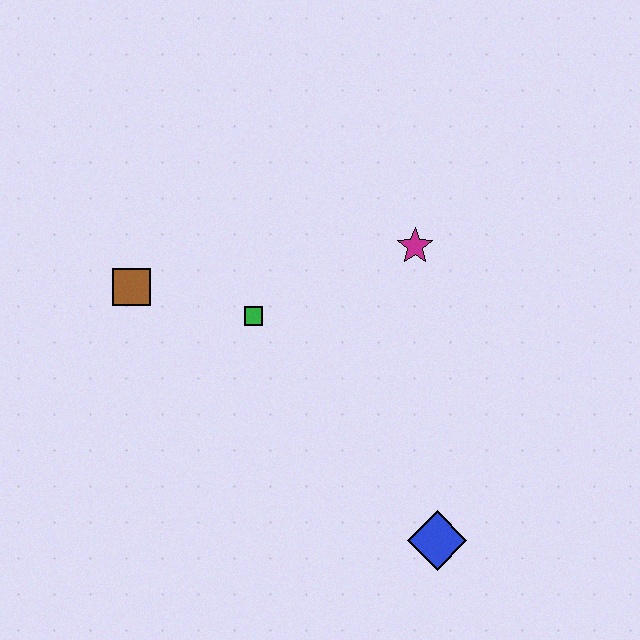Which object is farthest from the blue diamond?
The brown square is farthest from the blue diamond.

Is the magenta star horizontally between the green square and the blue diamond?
Yes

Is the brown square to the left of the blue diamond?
Yes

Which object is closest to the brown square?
The green square is closest to the brown square.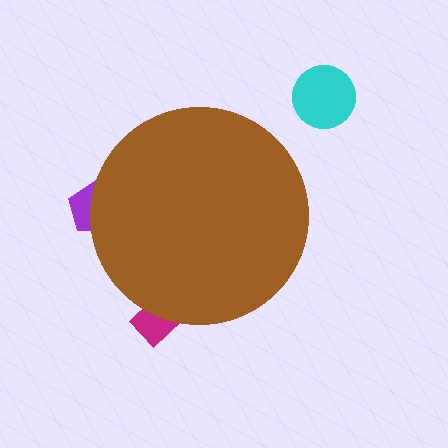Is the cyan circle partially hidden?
No, the cyan circle is fully visible.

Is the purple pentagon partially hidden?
Yes, the purple pentagon is partially hidden behind the brown circle.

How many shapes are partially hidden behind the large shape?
2 shapes are partially hidden.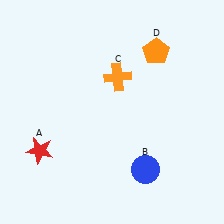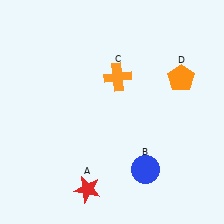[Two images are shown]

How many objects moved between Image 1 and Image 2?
2 objects moved between the two images.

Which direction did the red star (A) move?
The red star (A) moved right.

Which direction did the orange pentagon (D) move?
The orange pentagon (D) moved down.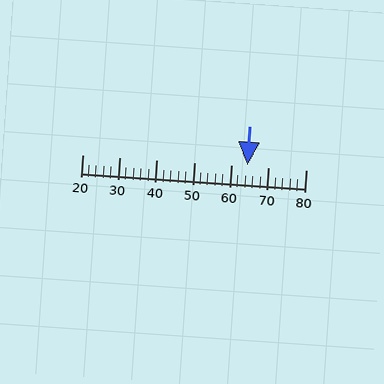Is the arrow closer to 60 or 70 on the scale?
The arrow is closer to 60.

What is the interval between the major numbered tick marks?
The major tick marks are spaced 10 units apart.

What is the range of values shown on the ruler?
The ruler shows values from 20 to 80.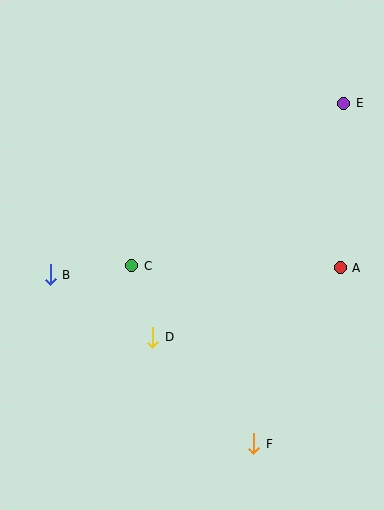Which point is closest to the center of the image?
Point C at (132, 266) is closest to the center.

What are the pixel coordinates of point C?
Point C is at (132, 266).